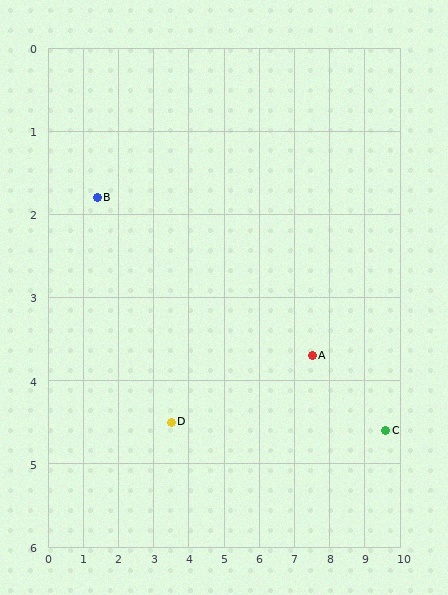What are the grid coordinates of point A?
Point A is at approximately (7.5, 3.7).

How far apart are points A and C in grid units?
Points A and C are about 2.3 grid units apart.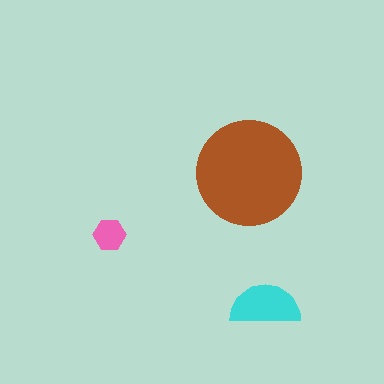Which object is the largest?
The brown circle.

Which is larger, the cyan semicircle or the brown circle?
The brown circle.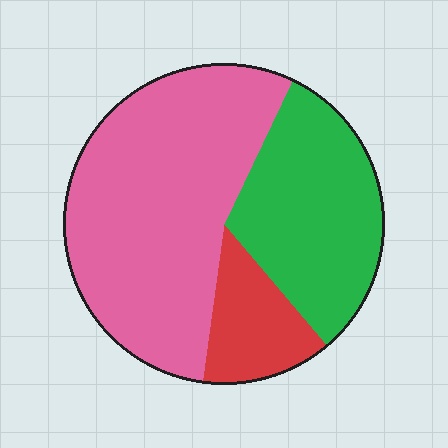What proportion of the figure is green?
Green covers around 30% of the figure.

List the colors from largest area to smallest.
From largest to smallest: pink, green, red.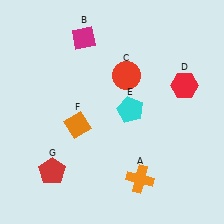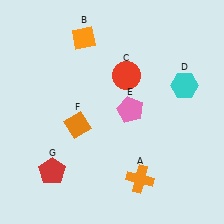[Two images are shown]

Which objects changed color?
B changed from magenta to orange. D changed from red to cyan. E changed from cyan to pink.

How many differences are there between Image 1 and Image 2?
There are 3 differences between the two images.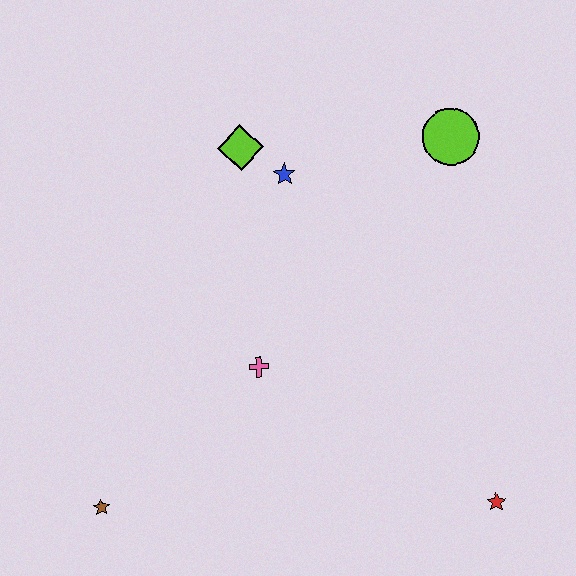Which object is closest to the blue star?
The lime diamond is closest to the blue star.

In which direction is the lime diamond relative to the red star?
The lime diamond is above the red star.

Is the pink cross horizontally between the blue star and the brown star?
Yes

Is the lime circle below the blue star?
No